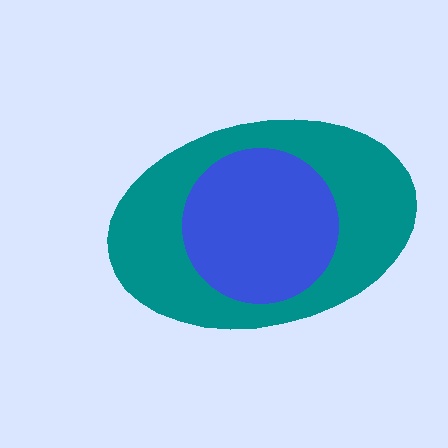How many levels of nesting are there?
2.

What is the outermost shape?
The teal ellipse.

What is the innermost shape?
The blue circle.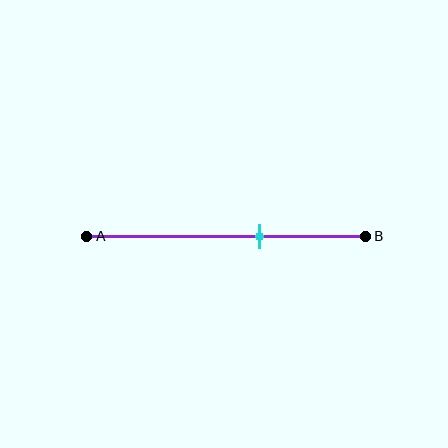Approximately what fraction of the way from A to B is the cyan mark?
The cyan mark is approximately 60% of the way from A to B.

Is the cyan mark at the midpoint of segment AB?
No, the mark is at about 60% from A, not at the 50% midpoint.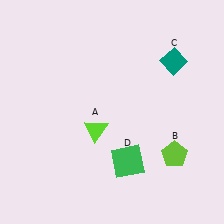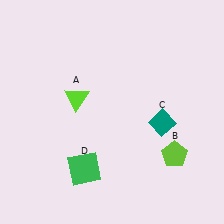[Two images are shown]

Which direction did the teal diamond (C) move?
The teal diamond (C) moved down.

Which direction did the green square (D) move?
The green square (D) moved left.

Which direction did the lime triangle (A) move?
The lime triangle (A) moved up.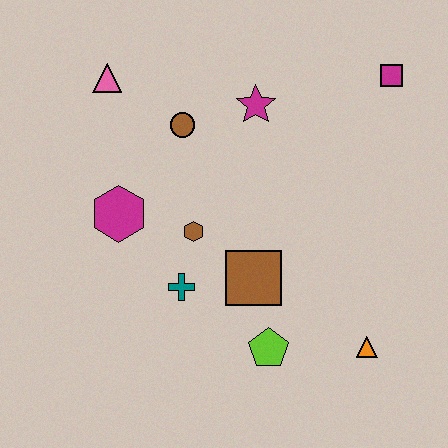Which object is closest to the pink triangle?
The brown circle is closest to the pink triangle.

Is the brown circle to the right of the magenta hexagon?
Yes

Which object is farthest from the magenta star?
The orange triangle is farthest from the magenta star.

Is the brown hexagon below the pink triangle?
Yes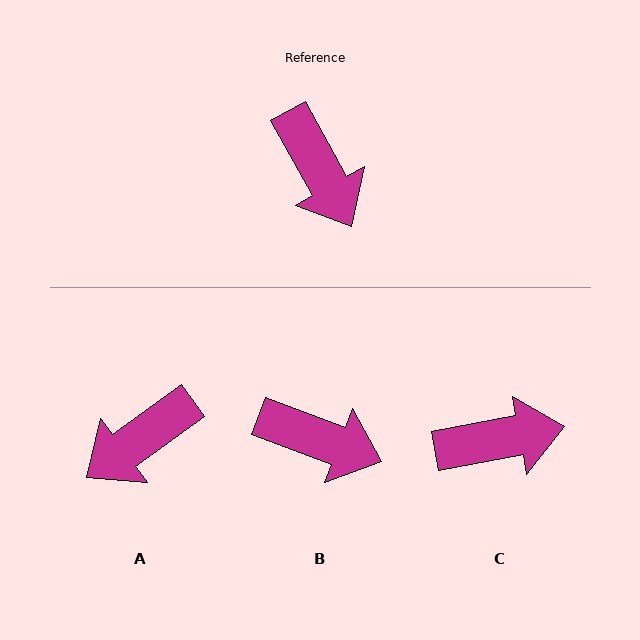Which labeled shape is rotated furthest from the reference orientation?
A, about 83 degrees away.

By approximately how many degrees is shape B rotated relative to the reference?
Approximately 41 degrees counter-clockwise.